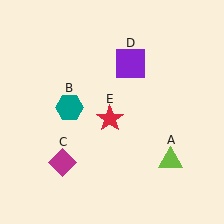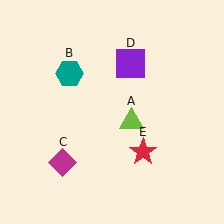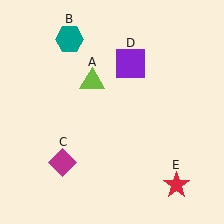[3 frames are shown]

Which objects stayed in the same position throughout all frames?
Magenta diamond (object C) and purple square (object D) remained stationary.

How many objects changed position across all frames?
3 objects changed position: lime triangle (object A), teal hexagon (object B), red star (object E).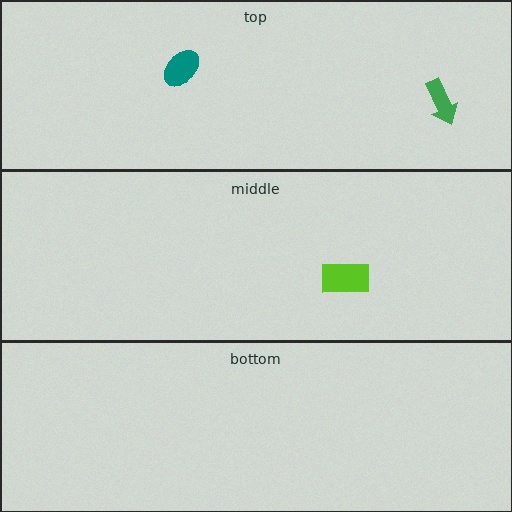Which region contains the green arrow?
The top region.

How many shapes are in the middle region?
1.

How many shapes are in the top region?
2.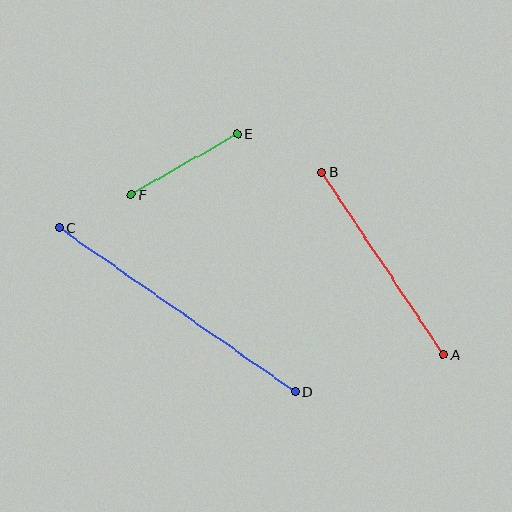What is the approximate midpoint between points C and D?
The midpoint is at approximately (177, 310) pixels.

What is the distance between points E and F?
The distance is approximately 122 pixels.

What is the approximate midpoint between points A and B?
The midpoint is at approximately (383, 263) pixels.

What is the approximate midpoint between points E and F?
The midpoint is at approximately (184, 164) pixels.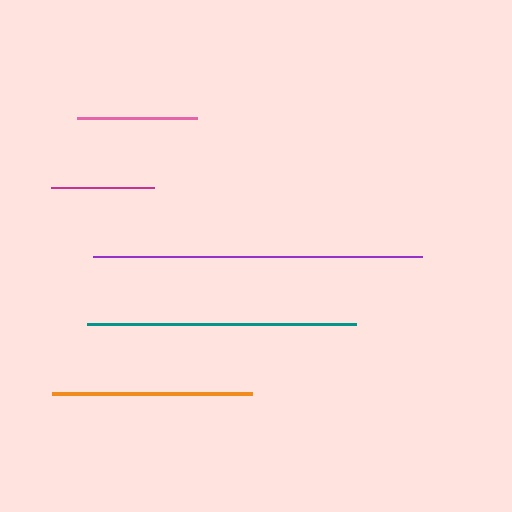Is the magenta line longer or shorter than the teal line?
The teal line is longer than the magenta line.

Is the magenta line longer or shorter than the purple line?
The purple line is longer than the magenta line.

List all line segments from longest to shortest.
From longest to shortest: purple, teal, orange, pink, magenta.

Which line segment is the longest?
The purple line is the longest at approximately 329 pixels.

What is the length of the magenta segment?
The magenta segment is approximately 103 pixels long.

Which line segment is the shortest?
The magenta line is the shortest at approximately 103 pixels.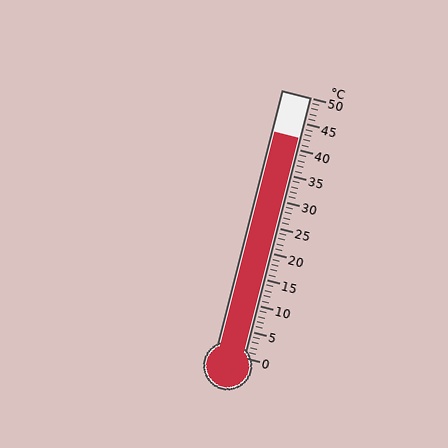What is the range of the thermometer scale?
The thermometer scale ranges from 0°C to 50°C.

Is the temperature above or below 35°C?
The temperature is above 35°C.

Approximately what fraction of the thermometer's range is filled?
The thermometer is filled to approximately 85% of its range.